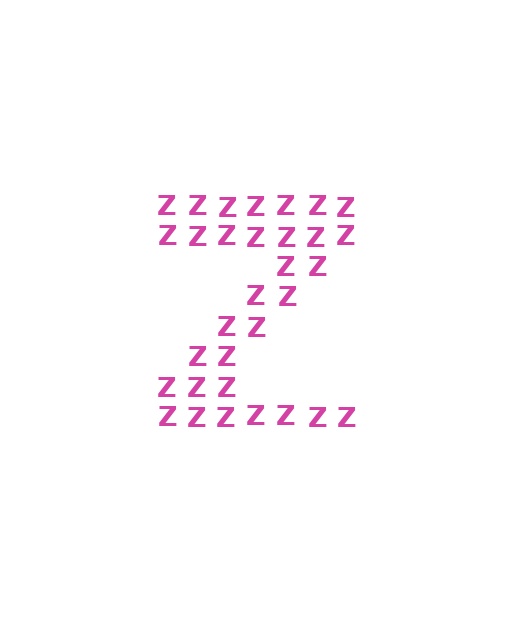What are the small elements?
The small elements are letter Z's.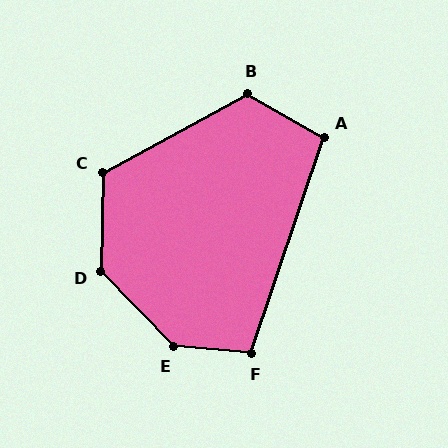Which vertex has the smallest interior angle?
A, at approximately 101 degrees.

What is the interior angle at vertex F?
Approximately 104 degrees (obtuse).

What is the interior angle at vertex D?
Approximately 135 degrees (obtuse).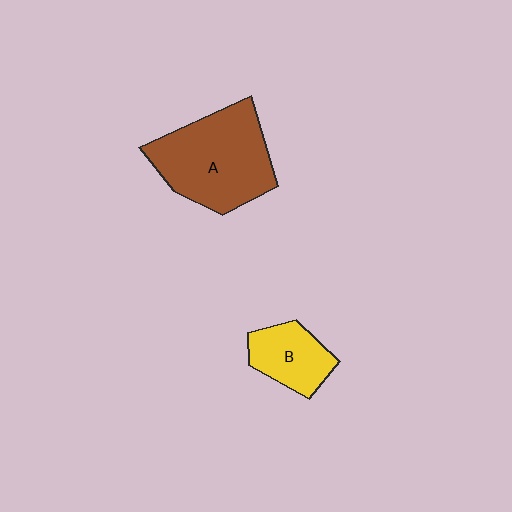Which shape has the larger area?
Shape A (brown).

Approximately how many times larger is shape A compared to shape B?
Approximately 2.1 times.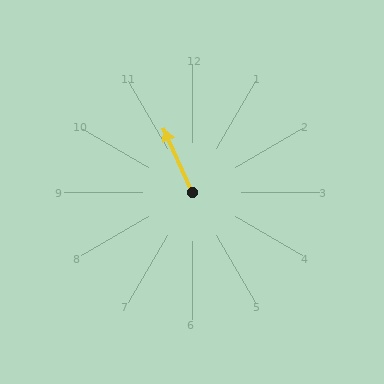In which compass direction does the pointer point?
Northwest.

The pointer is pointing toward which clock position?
Roughly 11 o'clock.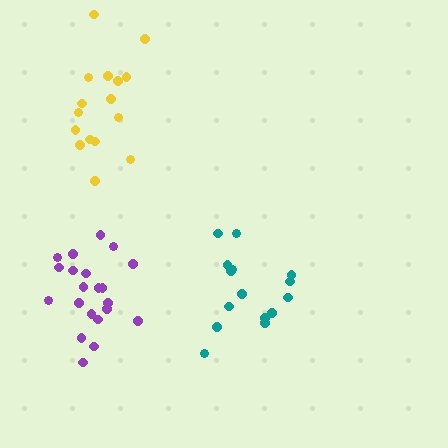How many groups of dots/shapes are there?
There are 3 groups.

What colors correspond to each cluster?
The clusters are colored: purple, yellow, teal.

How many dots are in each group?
Group 1: 21 dots, Group 2: 16 dots, Group 3: 15 dots (52 total).